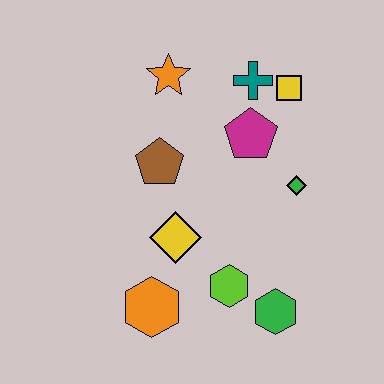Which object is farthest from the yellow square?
The orange hexagon is farthest from the yellow square.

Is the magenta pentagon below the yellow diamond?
No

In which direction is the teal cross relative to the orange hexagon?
The teal cross is above the orange hexagon.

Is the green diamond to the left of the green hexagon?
No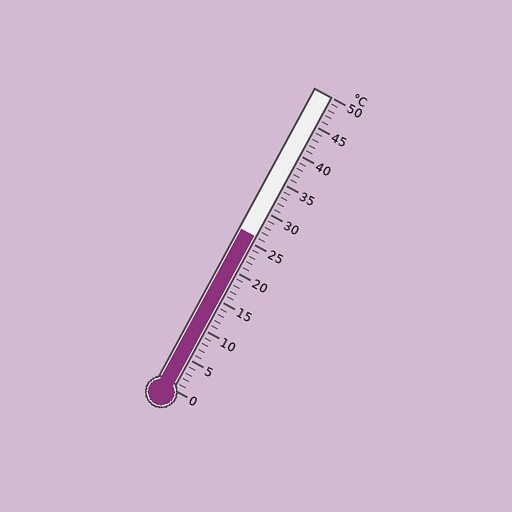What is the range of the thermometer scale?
The thermometer scale ranges from 0°C to 50°C.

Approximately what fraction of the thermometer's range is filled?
The thermometer is filled to approximately 50% of its range.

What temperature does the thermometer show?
The thermometer shows approximately 26°C.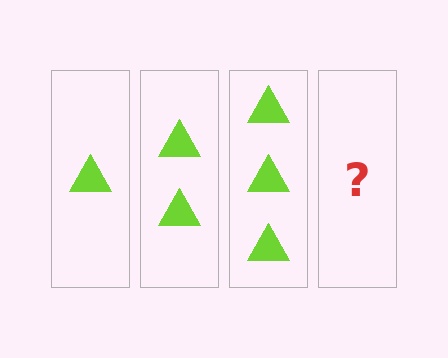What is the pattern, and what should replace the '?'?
The pattern is that each step adds one more triangle. The '?' should be 4 triangles.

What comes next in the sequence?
The next element should be 4 triangles.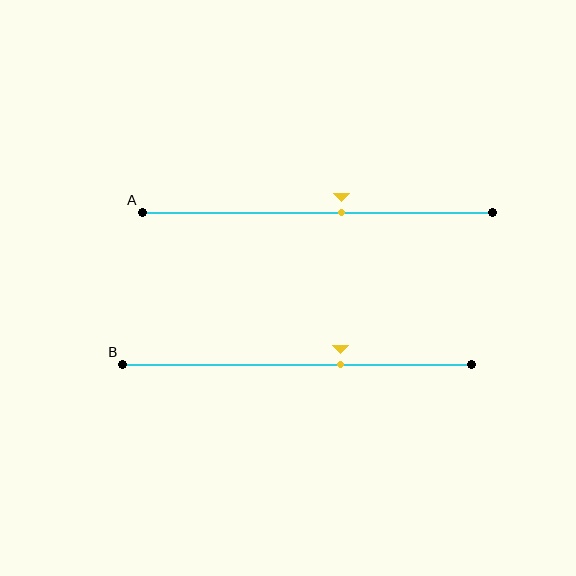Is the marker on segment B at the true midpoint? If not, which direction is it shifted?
No, the marker on segment B is shifted to the right by about 12% of the segment length.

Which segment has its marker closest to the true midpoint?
Segment A has its marker closest to the true midpoint.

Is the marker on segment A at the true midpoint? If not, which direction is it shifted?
No, the marker on segment A is shifted to the right by about 7% of the segment length.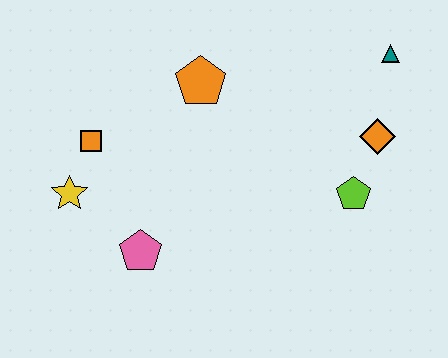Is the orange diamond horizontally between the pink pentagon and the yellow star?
No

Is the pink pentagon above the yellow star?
No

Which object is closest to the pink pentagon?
The yellow star is closest to the pink pentagon.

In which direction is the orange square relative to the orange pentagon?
The orange square is to the left of the orange pentagon.